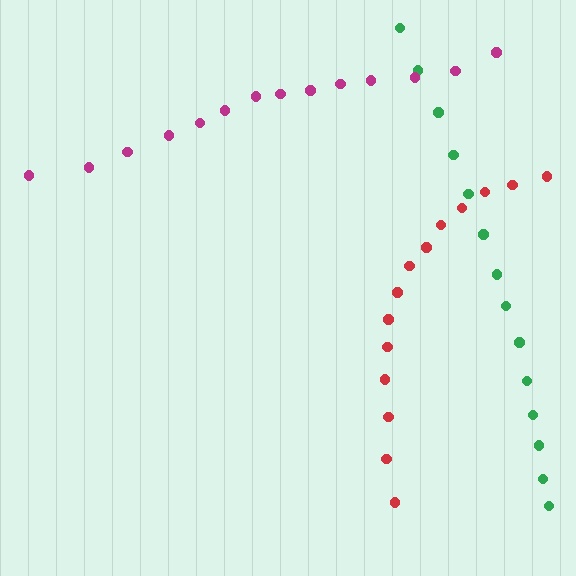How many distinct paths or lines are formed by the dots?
There are 3 distinct paths.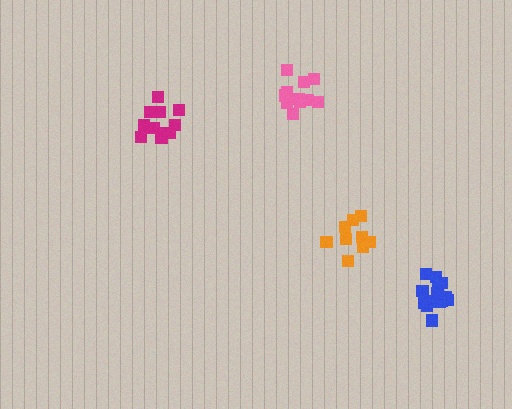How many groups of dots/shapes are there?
There are 4 groups.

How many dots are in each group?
Group 1: 9 dots, Group 2: 11 dots, Group 3: 11 dots, Group 4: 14 dots (45 total).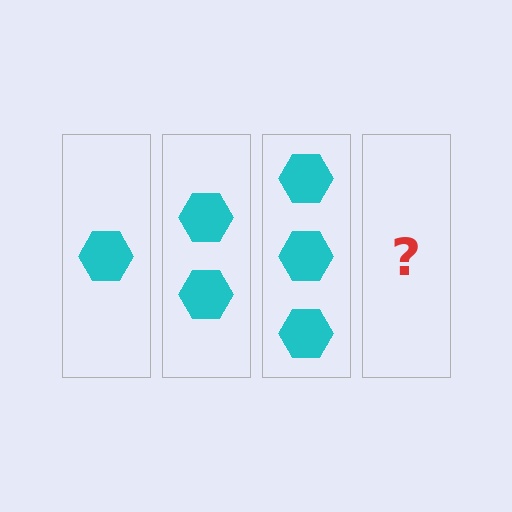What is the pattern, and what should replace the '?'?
The pattern is that each step adds one more hexagon. The '?' should be 4 hexagons.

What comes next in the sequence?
The next element should be 4 hexagons.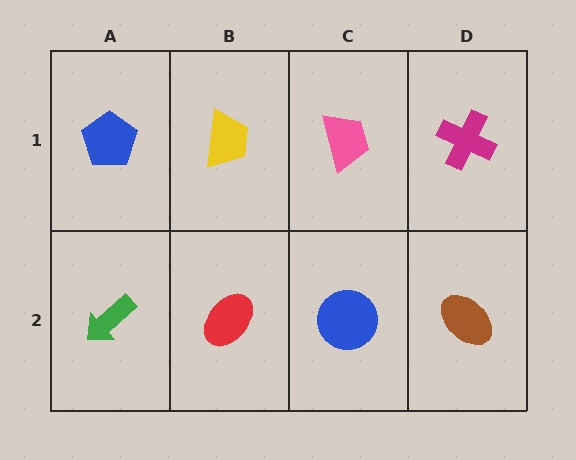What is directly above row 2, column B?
A yellow trapezoid.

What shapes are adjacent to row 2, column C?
A pink trapezoid (row 1, column C), a red ellipse (row 2, column B), a brown ellipse (row 2, column D).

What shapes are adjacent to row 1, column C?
A blue circle (row 2, column C), a yellow trapezoid (row 1, column B), a magenta cross (row 1, column D).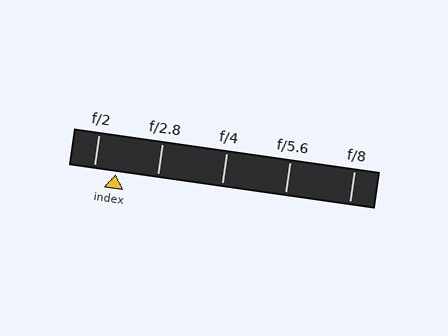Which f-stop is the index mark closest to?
The index mark is closest to f/2.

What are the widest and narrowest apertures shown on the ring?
The widest aperture shown is f/2 and the narrowest is f/8.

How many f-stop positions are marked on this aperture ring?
There are 5 f-stop positions marked.